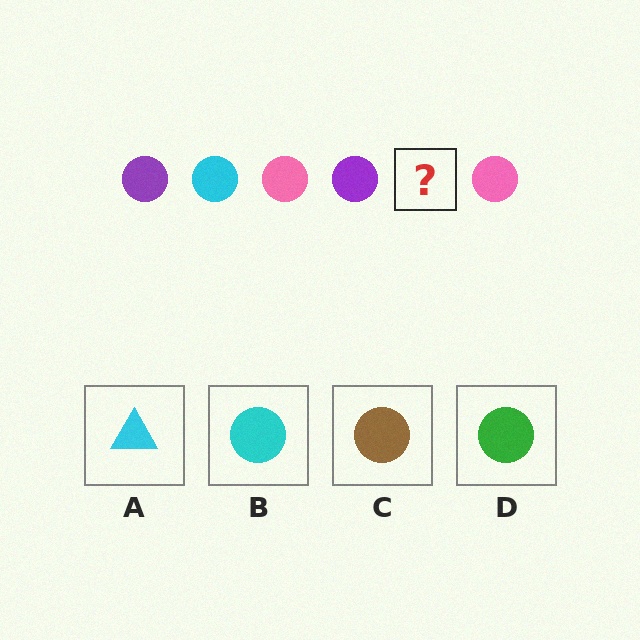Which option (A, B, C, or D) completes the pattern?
B.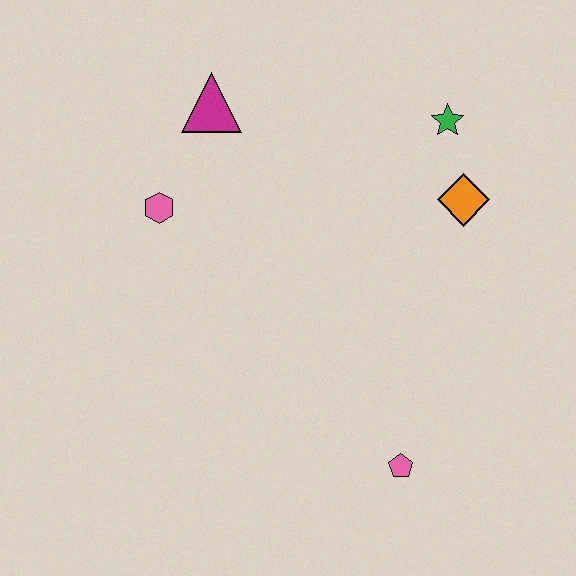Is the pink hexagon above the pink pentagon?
Yes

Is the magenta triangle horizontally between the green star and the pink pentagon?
No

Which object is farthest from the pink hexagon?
The pink pentagon is farthest from the pink hexagon.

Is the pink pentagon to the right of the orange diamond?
No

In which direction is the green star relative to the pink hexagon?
The green star is to the right of the pink hexagon.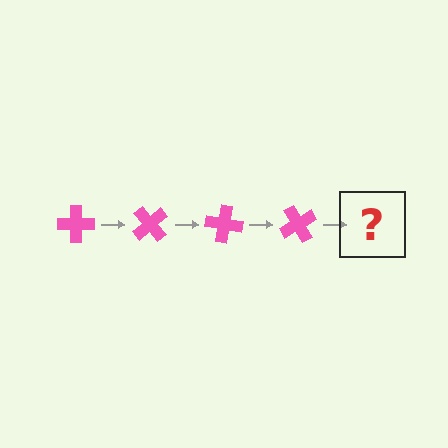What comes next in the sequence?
The next element should be a pink cross rotated 200 degrees.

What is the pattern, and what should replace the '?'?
The pattern is that the cross rotates 50 degrees each step. The '?' should be a pink cross rotated 200 degrees.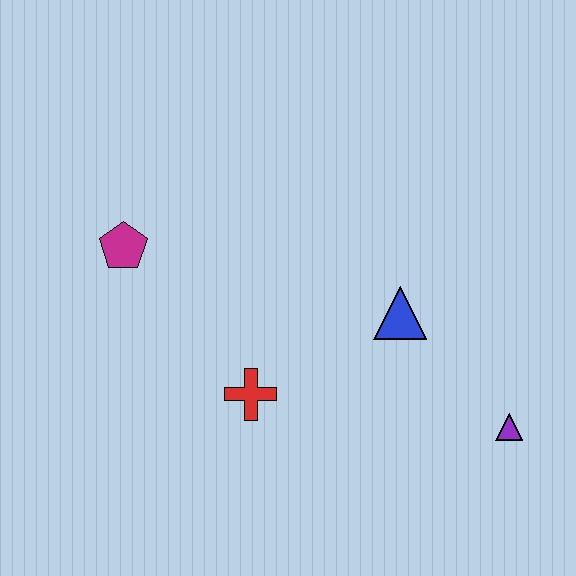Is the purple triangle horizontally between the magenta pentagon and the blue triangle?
No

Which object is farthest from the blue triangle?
The magenta pentagon is farthest from the blue triangle.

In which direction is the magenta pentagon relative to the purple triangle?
The magenta pentagon is to the left of the purple triangle.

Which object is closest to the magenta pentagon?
The red cross is closest to the magenta pentagon.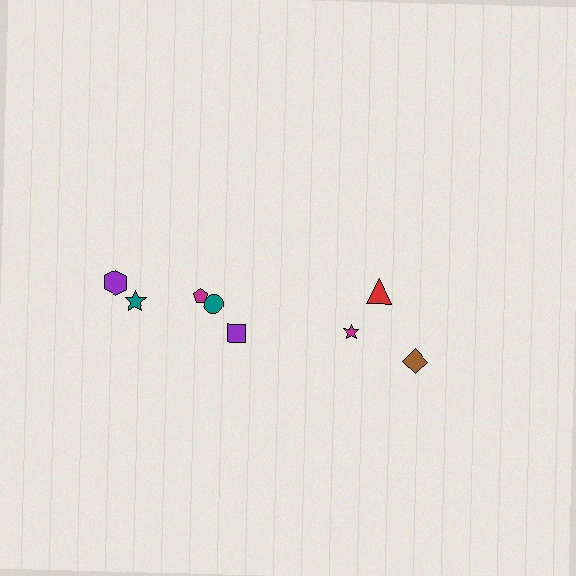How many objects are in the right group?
There are 3 objects.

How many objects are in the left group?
There are 5 objects.